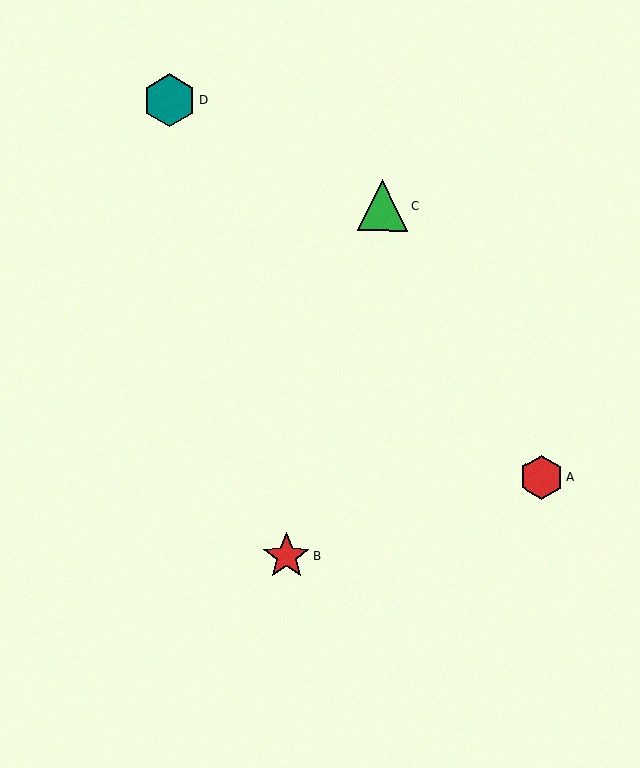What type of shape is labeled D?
Shape D is a teal hexagon.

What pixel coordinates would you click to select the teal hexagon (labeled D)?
Click at (169, 100) to select the teal hexagon D.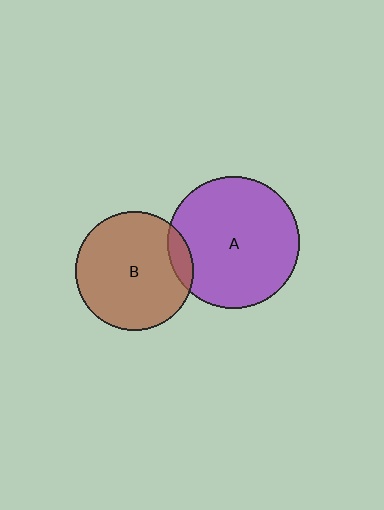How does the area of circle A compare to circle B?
Approximately 1.3 times.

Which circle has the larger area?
Circle A (purple).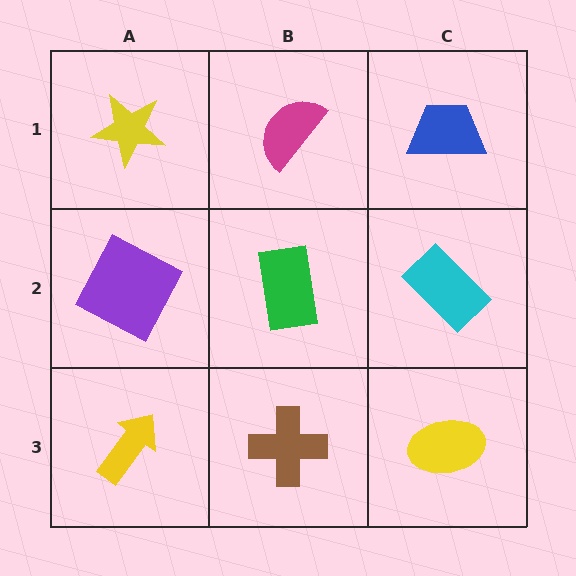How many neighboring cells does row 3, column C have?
2.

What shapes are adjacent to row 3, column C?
A cyan rectangle (row 2, column C), a brown cross (row 3, column B).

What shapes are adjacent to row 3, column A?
A purple square (row 2, column A), a brown cross (row 3, column B).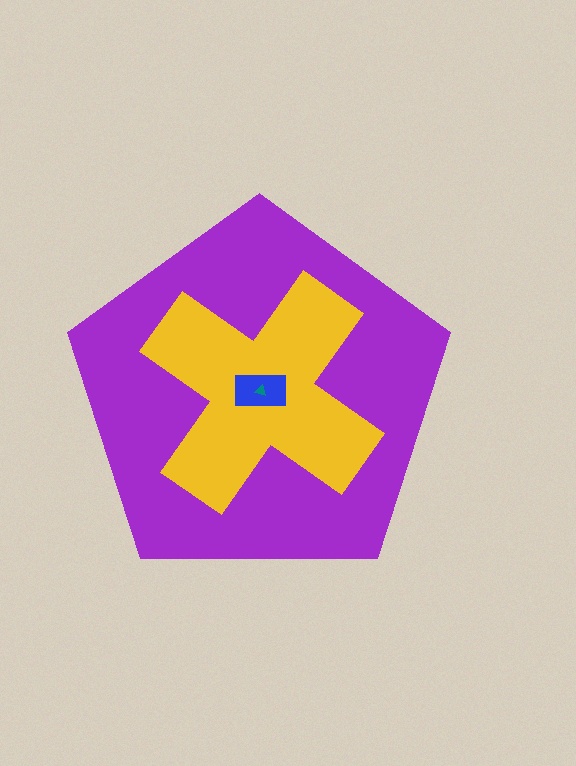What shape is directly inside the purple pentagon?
The yellow cross.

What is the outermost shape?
The purple pentagon.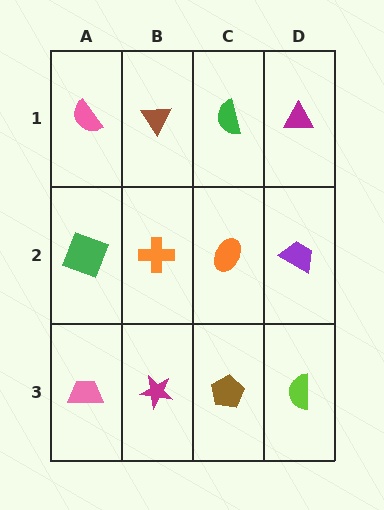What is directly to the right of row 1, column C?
A magenta triangle.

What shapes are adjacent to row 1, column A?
A green square (row 2, column A), a brown triangle (row 1, column B).